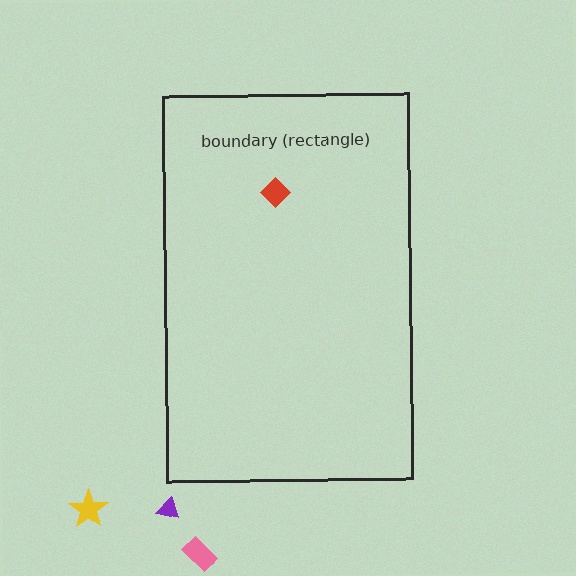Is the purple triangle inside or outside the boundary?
Outside.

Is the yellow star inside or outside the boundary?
Outside.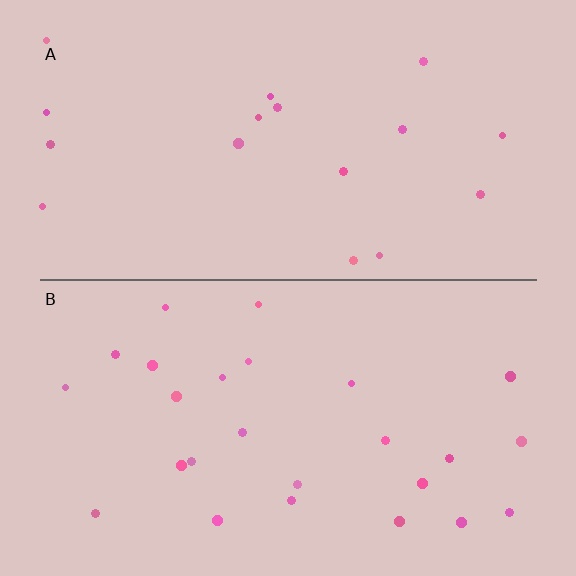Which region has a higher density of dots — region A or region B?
B (the bottom).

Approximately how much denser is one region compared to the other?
Approximately 1.5× — region B over region A.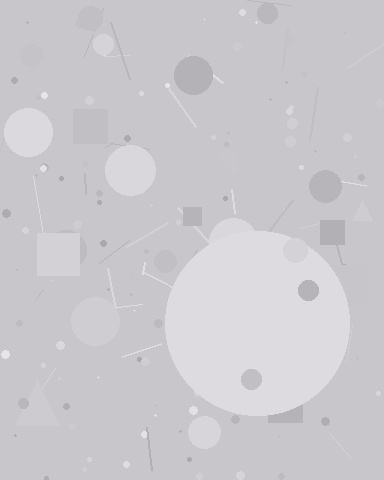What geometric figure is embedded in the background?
A circle is embedded in the background.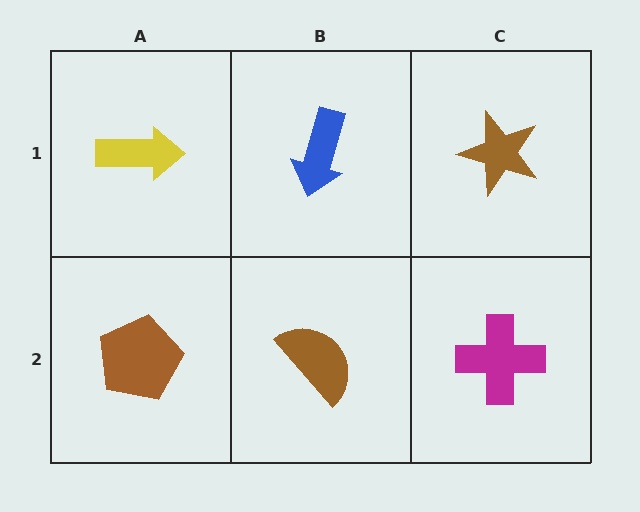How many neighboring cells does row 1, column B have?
3.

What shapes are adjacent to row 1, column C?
A magenta cross (row 2, column C), a blue arrow (row 1, column B).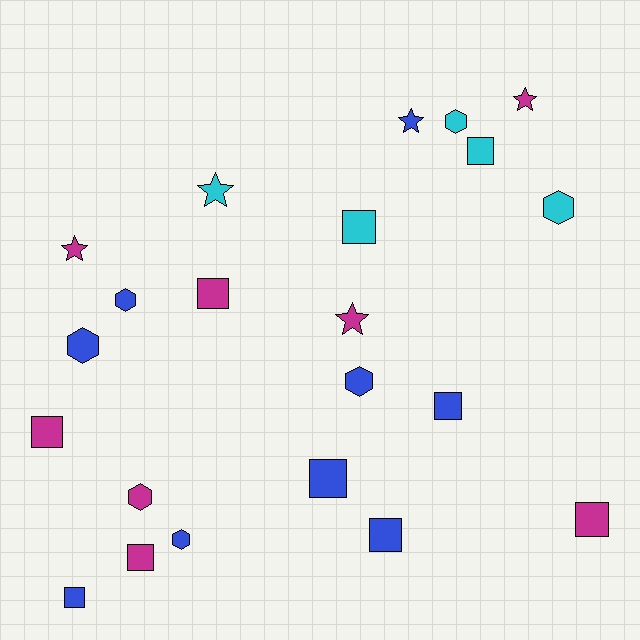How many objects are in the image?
There are 22 objects.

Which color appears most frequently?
Blue, with 9 objects.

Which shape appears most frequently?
Square, with 10 objects.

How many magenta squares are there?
There are 4 magenta squares.